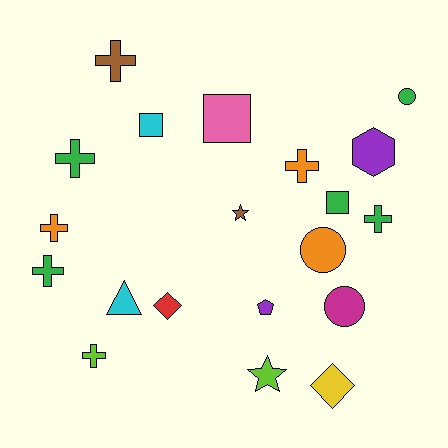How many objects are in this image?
There are 20 objects.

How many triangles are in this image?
There is 1 triangle.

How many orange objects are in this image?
There are 3 orange objects.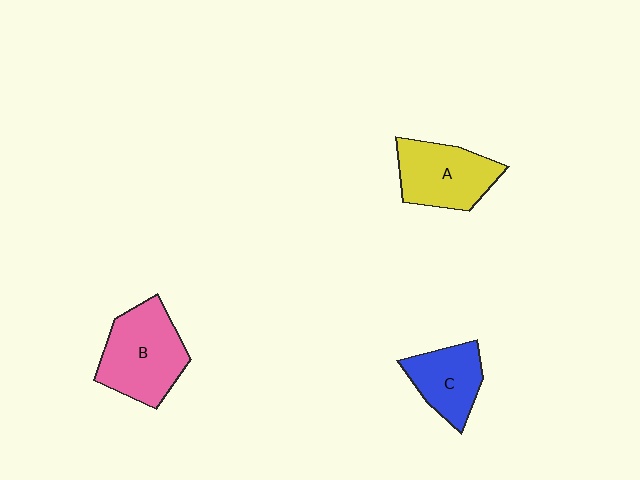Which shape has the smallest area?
Shape C (blue).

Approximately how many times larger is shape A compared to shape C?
Approximately 1.3 times.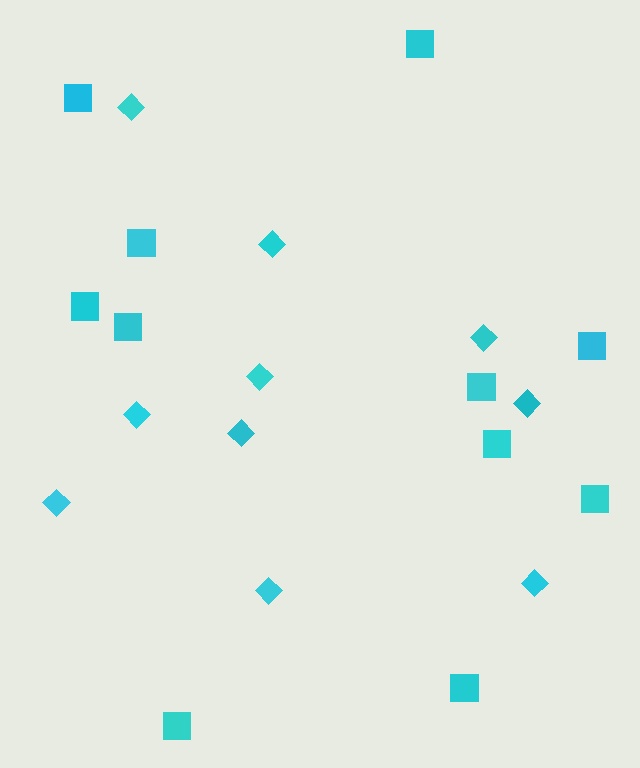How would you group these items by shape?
There are 2 groups: one group of diamonds (10) and one group of squares (11).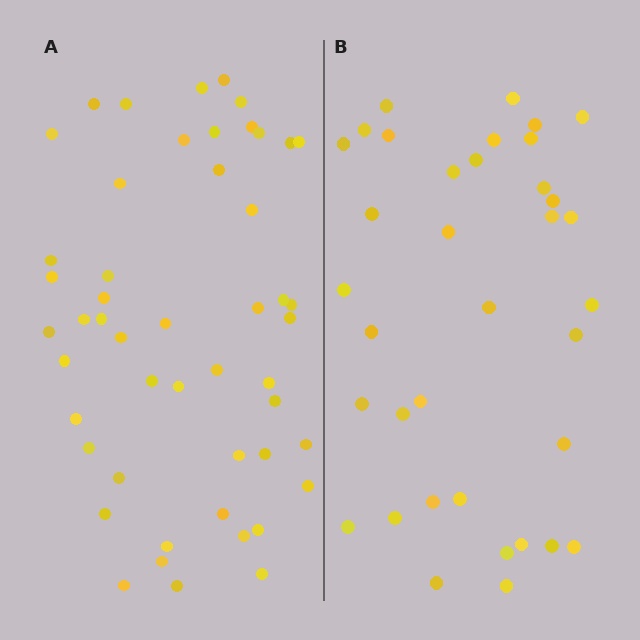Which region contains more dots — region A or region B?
Region A (the left region) has more dots.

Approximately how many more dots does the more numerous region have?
Region A has approximately 15 more dots than region B.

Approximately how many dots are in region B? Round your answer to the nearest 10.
About 40 dots. (The exact count is 36, which rounds to 40.)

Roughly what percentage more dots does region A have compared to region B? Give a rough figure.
About 40% more.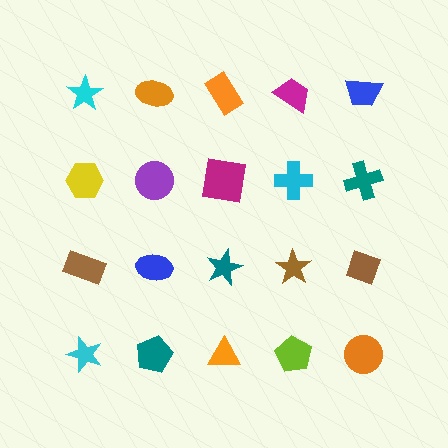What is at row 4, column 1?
A cyan star.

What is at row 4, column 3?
An orange triangle.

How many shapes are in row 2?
5 shapes.